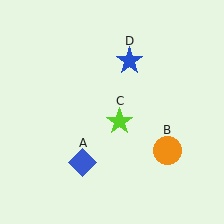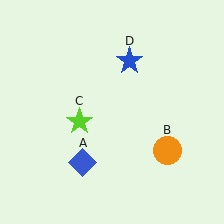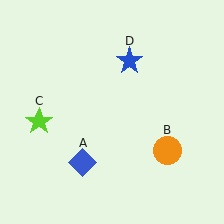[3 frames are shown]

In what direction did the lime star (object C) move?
The lime star (object C) moved left.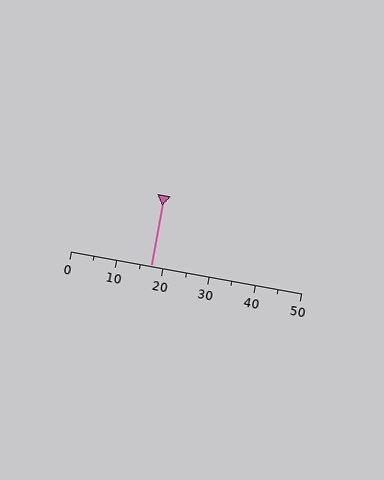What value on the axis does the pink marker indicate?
The marker indicates approximately 17.5.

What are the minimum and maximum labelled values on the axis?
The axis runs from 0 to 50.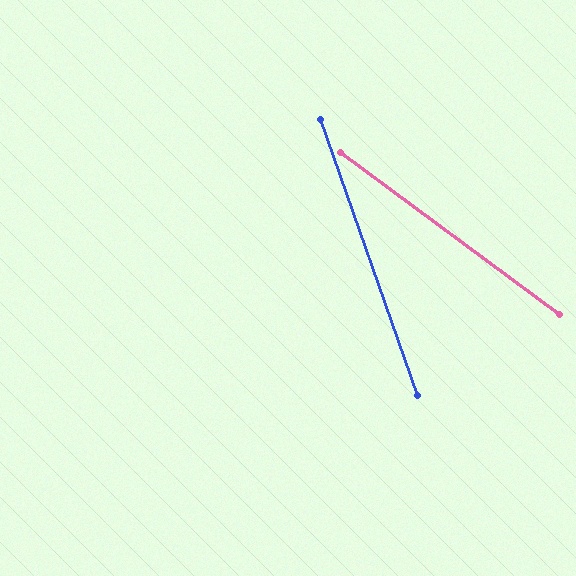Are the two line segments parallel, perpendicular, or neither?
Neither parallel nor perpendicular — they differ by about 34°.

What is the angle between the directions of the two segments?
Approximately 34 degrees.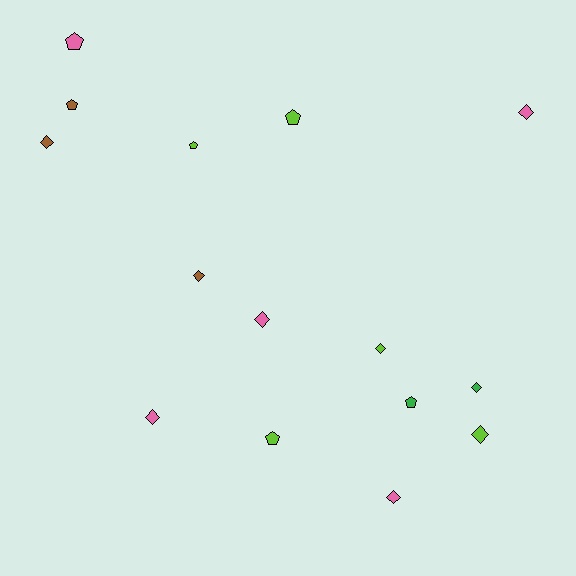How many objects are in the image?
There are 15 objects.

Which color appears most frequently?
Lime, with 5 objects.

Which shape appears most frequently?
Diamond, with 9 objects.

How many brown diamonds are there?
There are 2 brown diamonds.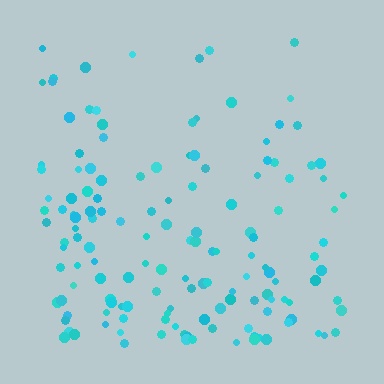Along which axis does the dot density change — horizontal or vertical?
Vertical.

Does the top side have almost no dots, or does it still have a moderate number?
Still a moderate number, just noticeably fewer than the bottom.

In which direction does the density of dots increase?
From top to bottom, with the bottom side densest.